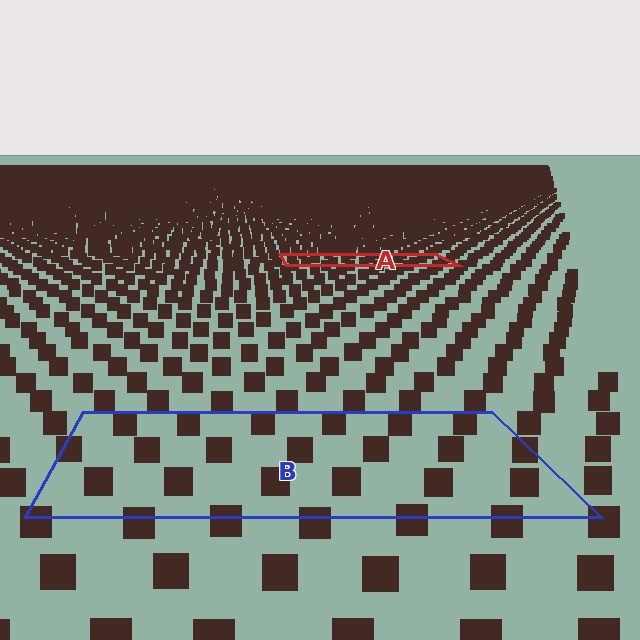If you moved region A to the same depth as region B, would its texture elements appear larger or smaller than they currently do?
They would appear larger. At a closer depth, the same texture elements are projected at a bigger on-screen size.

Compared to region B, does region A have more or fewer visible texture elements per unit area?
Region A has more texture elements per unit area — they are packed more densely because it is farther away.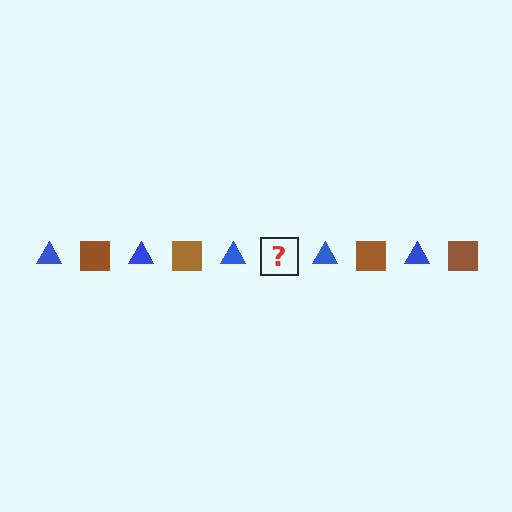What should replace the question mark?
The question mark should be replaced with a brown square.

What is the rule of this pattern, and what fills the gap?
The rule is that the pattern alternates between blue triangle and brown square. The gap should be filled with a brown square.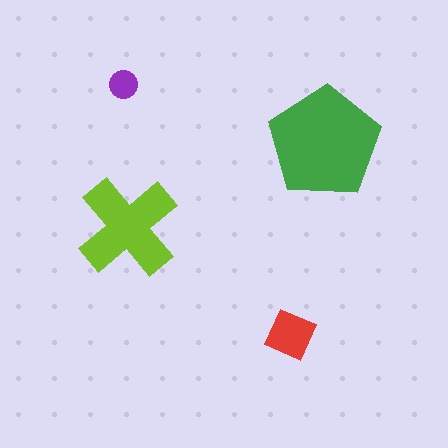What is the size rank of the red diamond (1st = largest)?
3rd.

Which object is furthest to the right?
The green pentagon is rightmost.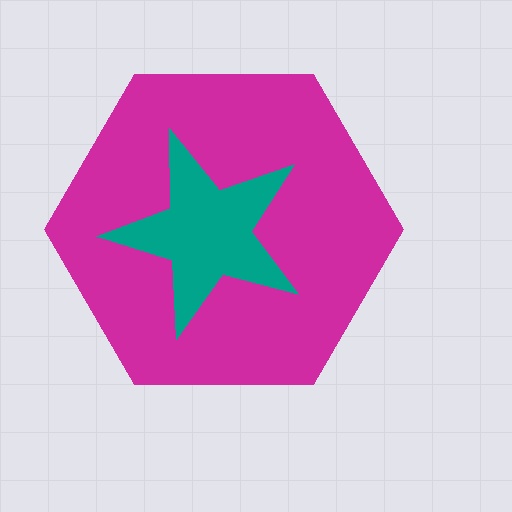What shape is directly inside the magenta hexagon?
The teal star.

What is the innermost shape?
The teal star.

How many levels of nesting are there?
2.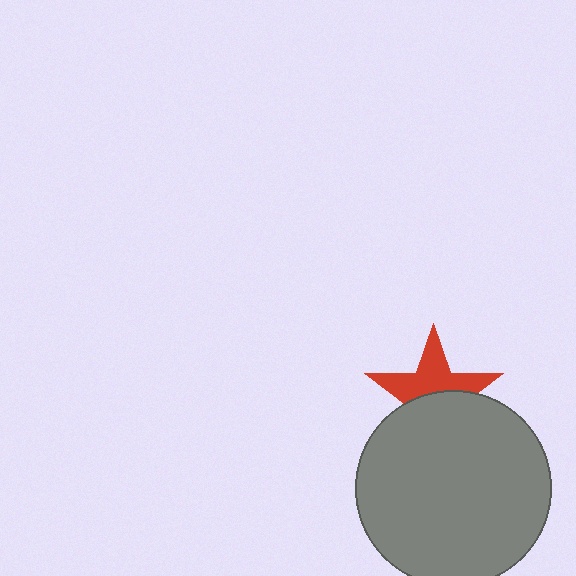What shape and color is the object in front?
The object in front is a gray circle.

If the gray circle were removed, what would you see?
You would see the complete red star.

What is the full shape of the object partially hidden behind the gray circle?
The partially hidden object is a red star.